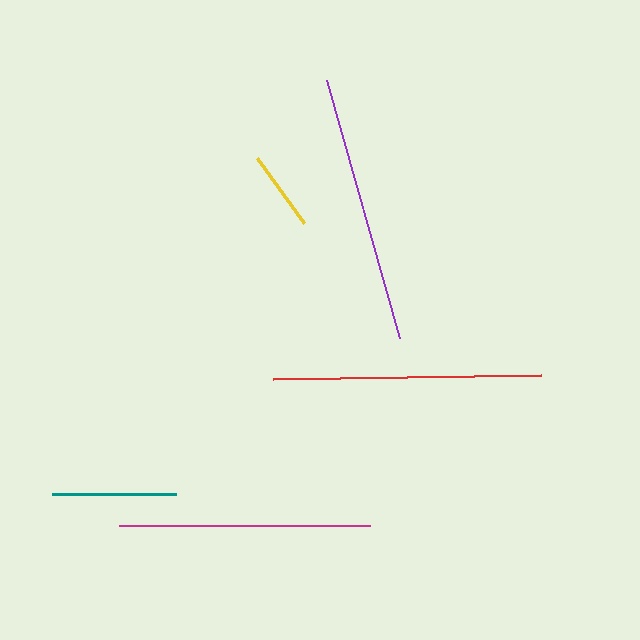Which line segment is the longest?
The purple line is the longest at approximately 268 pixels.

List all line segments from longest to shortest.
From longest to shortest: purple, red, magenta, teal, yellow.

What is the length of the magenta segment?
The magenta segment is approximately 251 pixels long.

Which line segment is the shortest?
The yellow line is the shortest at approximately 80 pixels.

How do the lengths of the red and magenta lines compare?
The red and magenta lines are approximately the same length.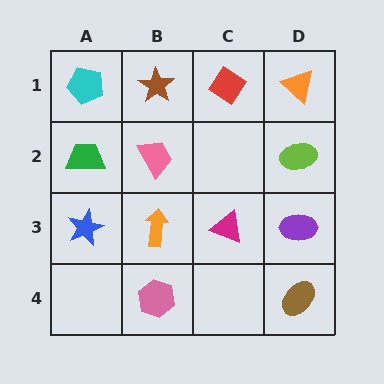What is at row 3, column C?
A magenta triangle.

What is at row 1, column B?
A brown star.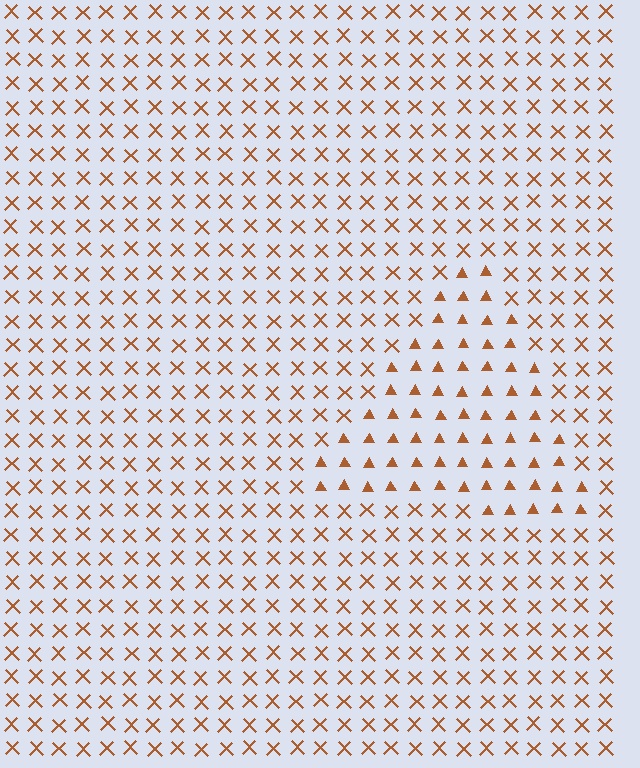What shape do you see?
I see a triangle.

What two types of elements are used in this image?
The image uses triangles inside the triangle region and X marks outside it.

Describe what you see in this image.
The image is filled with small brown elements arranged in a uniform grid. A triangle-shaped region contains triangles, while the surrounding area contains X marks. The boundary is defined purely by the change in element shape.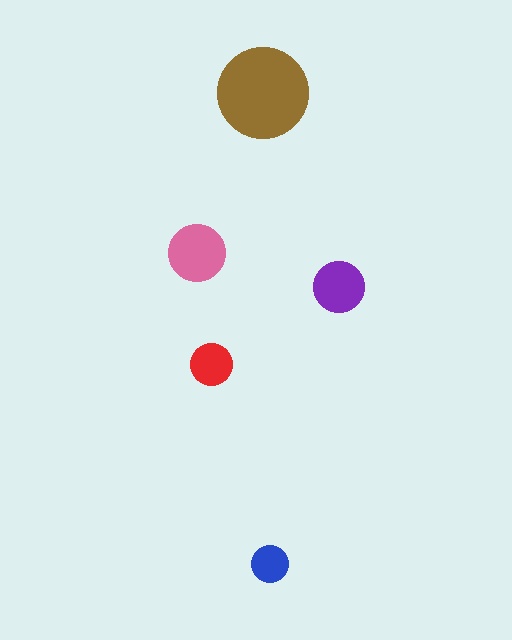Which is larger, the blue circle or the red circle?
The red one.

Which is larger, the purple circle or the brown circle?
The brown one.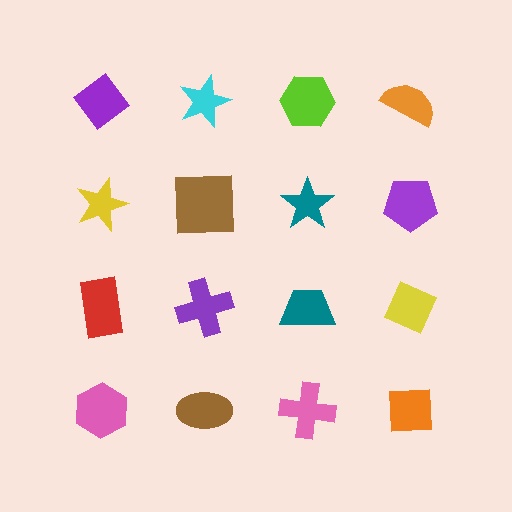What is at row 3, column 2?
A purple cross.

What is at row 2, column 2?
A brown square.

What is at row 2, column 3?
A teal star.